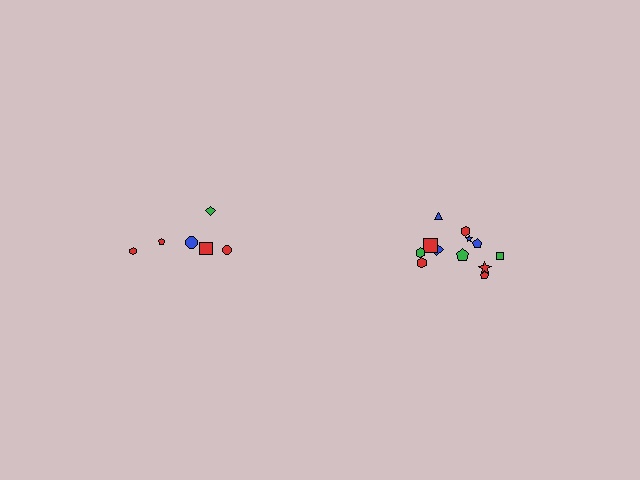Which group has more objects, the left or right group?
The right group.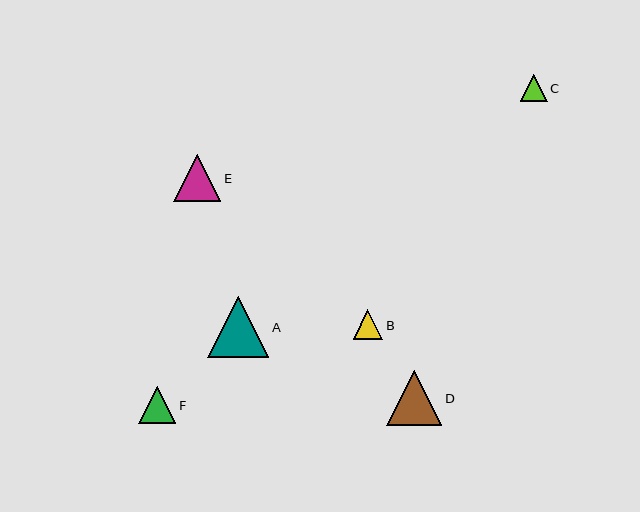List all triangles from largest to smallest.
From largest to smallest: A, D, E, F, B, C.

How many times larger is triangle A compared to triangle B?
Triangle A is approximately 2.1 times the size of triangle B.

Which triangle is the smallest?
Triangle C is the smallest with a size of approximately 27 pixels.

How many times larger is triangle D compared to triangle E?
Triangle D is approximately 1.2 times the size of triangle E.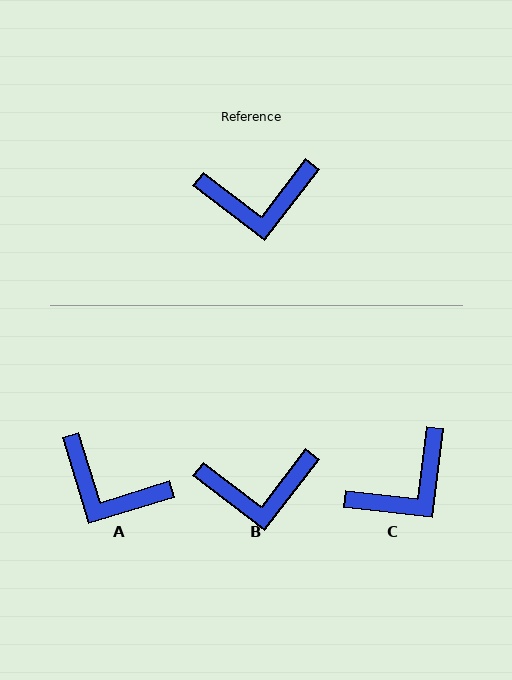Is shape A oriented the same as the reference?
No, it is off by about 35 degrees.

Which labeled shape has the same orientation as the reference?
B.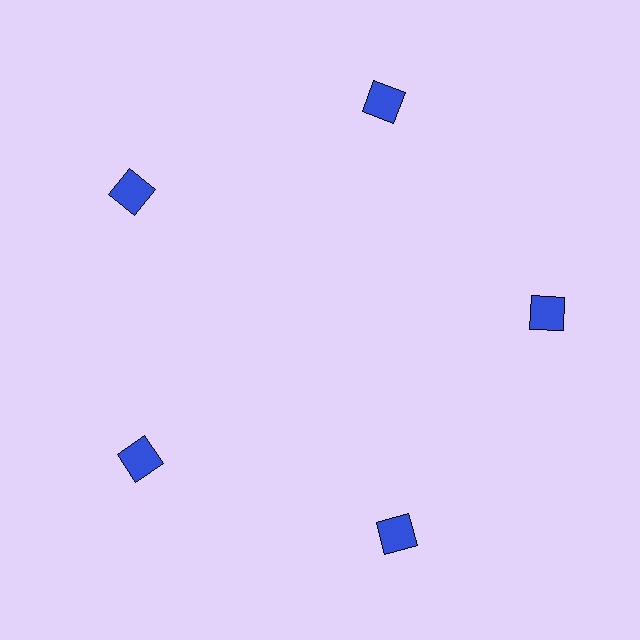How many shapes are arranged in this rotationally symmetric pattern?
There are 5 shapes, arranged in 5 groups of 1.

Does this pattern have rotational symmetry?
Yes, this pattern has 5-fold rotational symmetry. It looks the same after rotating 72 degrees around the center.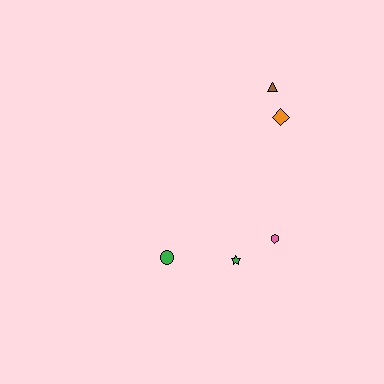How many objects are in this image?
There are 5 objects.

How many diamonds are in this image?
There is 1 diamond.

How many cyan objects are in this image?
There are no cyan objects.